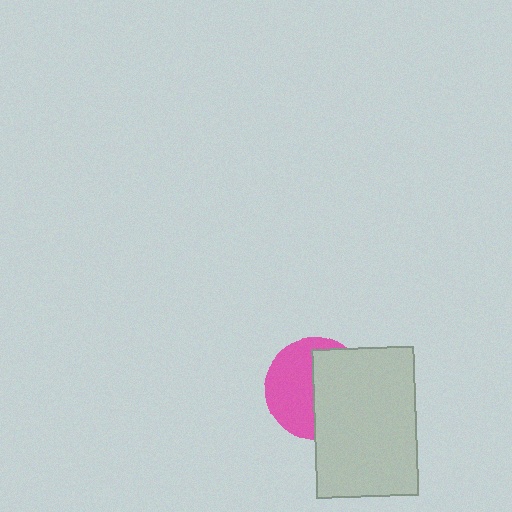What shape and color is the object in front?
The object in front is a light gray rectangle.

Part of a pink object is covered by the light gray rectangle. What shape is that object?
It is a circle.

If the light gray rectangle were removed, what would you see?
You would see the complete pink circle.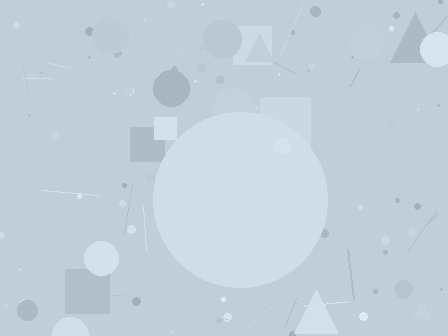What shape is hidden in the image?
A circle is hidden in the image.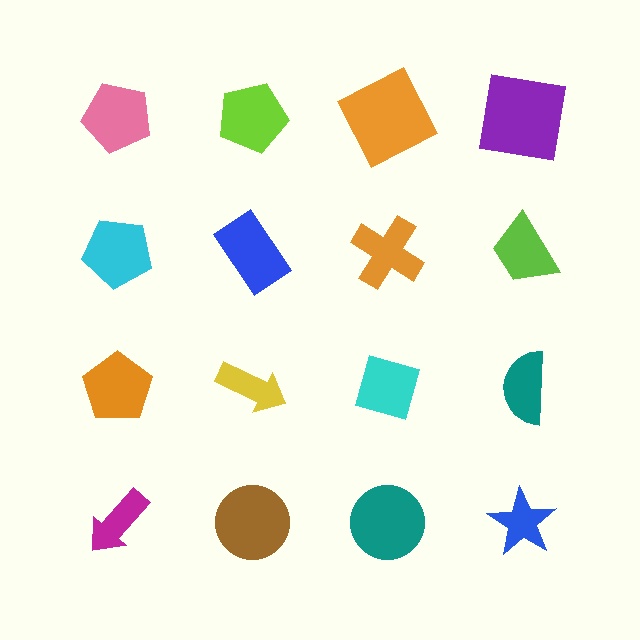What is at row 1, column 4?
A purple square.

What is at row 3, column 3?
A cyan diamond.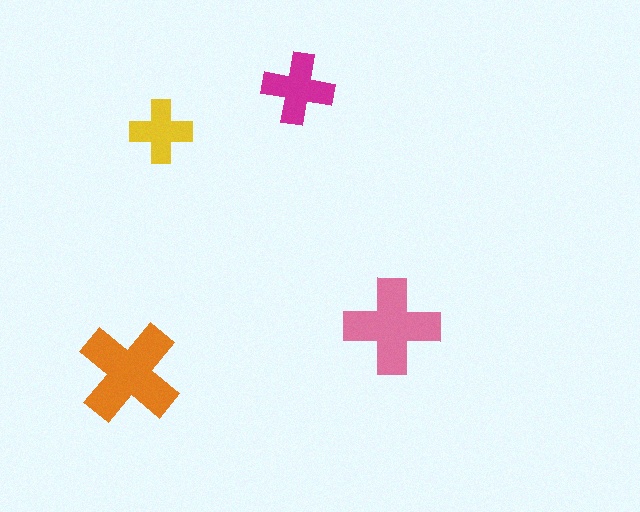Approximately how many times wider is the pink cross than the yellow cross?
About 1.5 times wider.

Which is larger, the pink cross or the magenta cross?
The pink one.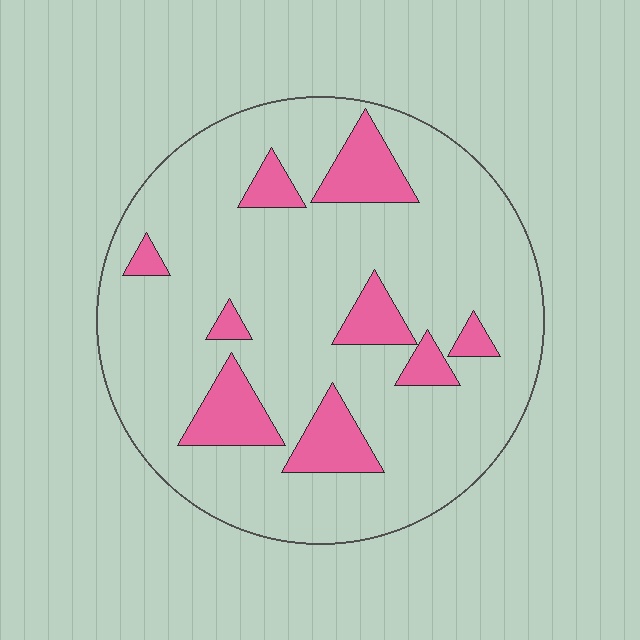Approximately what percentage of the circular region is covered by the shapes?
Approximately 15%.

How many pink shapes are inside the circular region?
9.